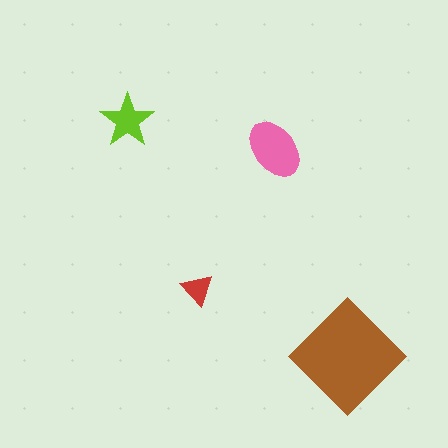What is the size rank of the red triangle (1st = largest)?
4th.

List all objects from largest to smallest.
The brown diamond, the pink ellipse, the lime star, the red triangle.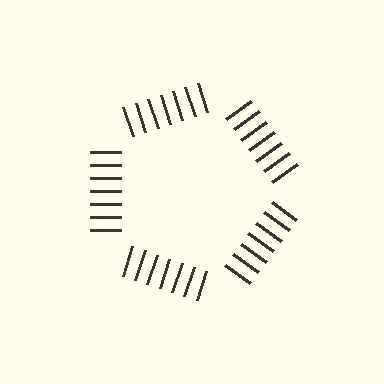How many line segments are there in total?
35 — 7 along each of the 5 edges.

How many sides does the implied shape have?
5 sides — the line-ends trace a pentagon.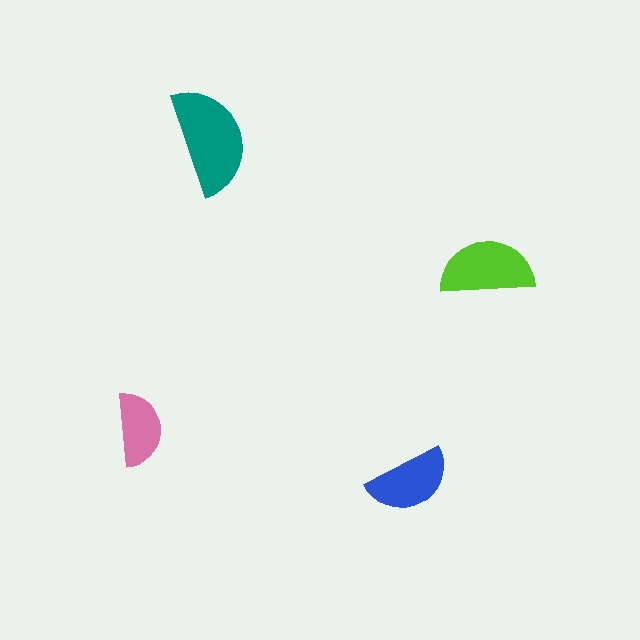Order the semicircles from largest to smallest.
the teal one, the lime one, the blue one, the pink one.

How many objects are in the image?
There are 4 objects in the image.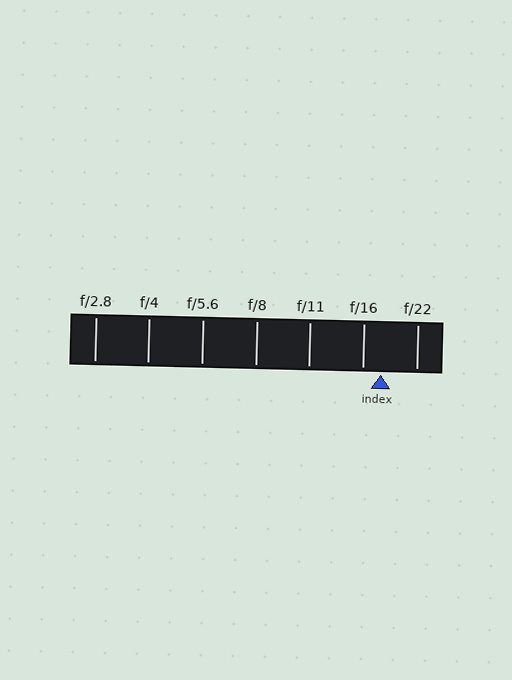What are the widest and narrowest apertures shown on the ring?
The widest aperture shown is f/2.8 and the narrowest is f/22.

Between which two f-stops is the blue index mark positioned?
The index mark is between f/16 and f/22.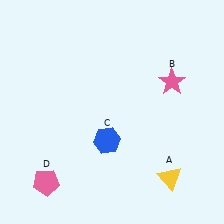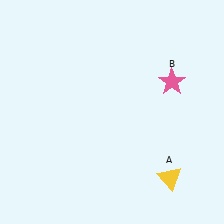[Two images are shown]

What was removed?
The pink pentagon (D), the blue hexagon (C) were removed in Image 2.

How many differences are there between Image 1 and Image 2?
There are 2 differences between the two images.